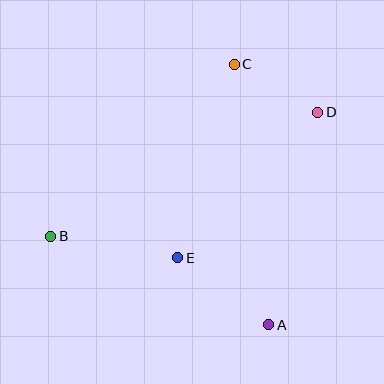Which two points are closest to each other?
Points C and D are closest to each other.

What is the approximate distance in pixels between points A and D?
The distance between A and D is approximately 218 pixels.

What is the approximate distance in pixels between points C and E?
The distance between C and E is approximately 201 pixels.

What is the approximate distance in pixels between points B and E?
The distance between B and E is approximately 129 pixels.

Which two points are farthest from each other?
Points B and D are farthest from each other.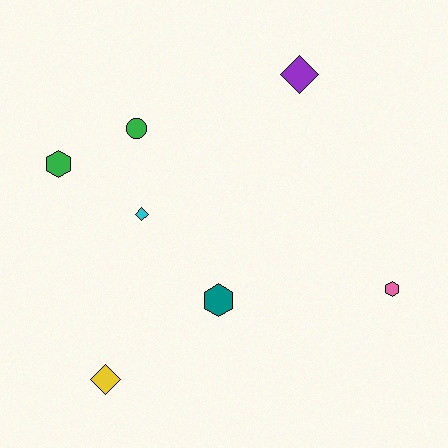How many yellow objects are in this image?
There is 1 yellow object.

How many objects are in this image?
There are 7 objects.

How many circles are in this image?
There is 1 circle.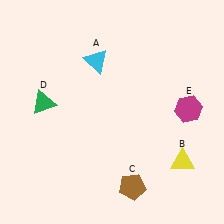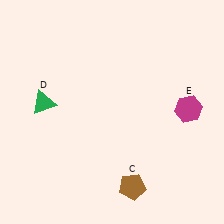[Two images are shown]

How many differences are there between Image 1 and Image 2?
There are 2 differences between the two images.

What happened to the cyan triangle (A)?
The cyan triangle (A) was removed in Image 2. It was in the top-left area of Image 1.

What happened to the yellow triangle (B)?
The yellow triangle (B) was removed in Image 2. It was in the bottom-right area of Image 1.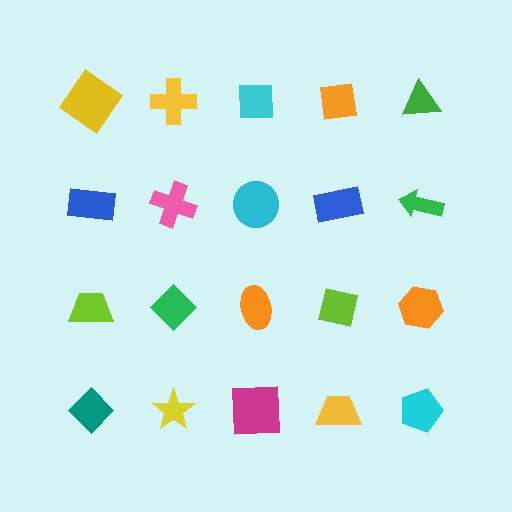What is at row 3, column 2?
A green diamond.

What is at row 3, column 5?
An orange hexagon.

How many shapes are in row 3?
5 shapes.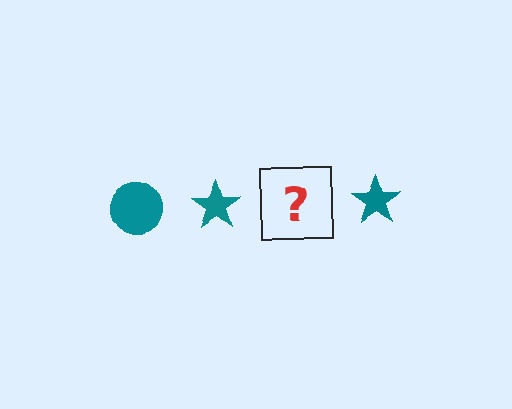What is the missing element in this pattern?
The missing element is a teal circle.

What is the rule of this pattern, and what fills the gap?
The rule is that the pattern cycles through circle, star shapes in teal. The gap should be filled with a teal circle.